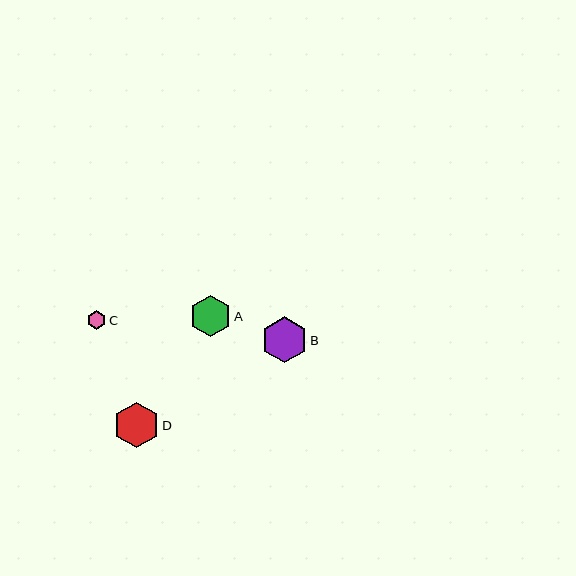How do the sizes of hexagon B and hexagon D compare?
Hexagon B and hexagon D are approximately the same size.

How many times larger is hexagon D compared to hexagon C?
Hexagon D is approximately 2.5 times the size of hexagon C.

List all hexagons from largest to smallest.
From largest to smallest: B, D, A, C.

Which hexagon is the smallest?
Hexagon C is the smallest with a size of approximately 18 pixels.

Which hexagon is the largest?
Hexagon B is the largest with a size of approximately 46 pixels.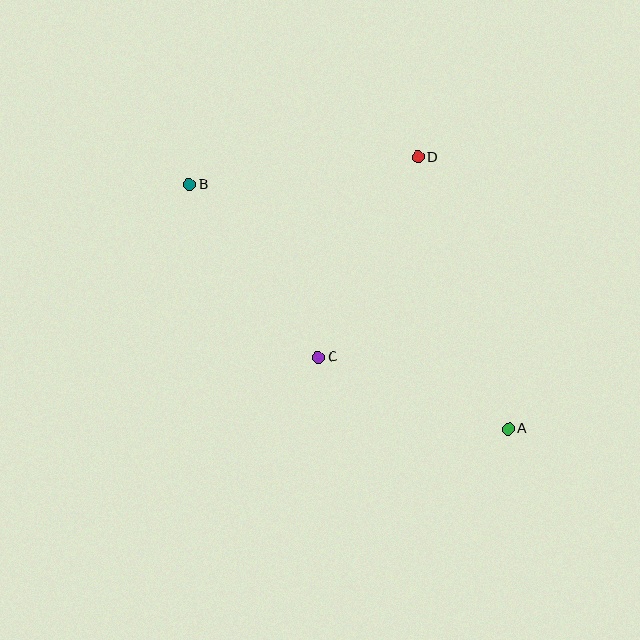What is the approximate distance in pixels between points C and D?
The distance between C and D is approximately 224 pixels.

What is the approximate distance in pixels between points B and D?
The distance between B and D is approximately 230 pixels.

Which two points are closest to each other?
Points A and C are closest to each other.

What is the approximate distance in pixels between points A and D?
The distance between A and D is approximately 286 pixels.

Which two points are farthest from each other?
Points A and B are farthest from each other.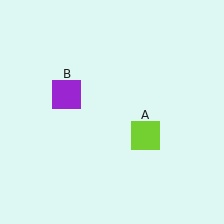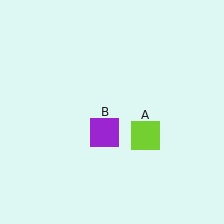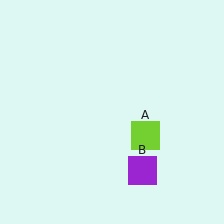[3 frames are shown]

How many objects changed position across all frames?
1 object changed position: purple square (object B).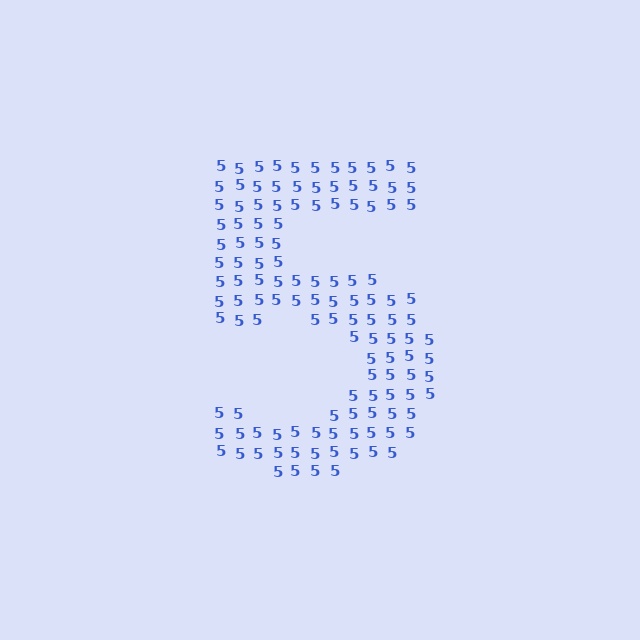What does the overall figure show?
The overall figure shows the digit 5.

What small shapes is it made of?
It is made of small digit 5's.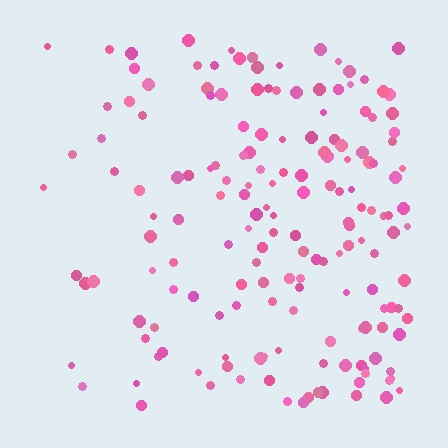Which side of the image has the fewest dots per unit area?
The left.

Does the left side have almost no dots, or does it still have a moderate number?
Still a moderate number, just noticeably fewer than the right.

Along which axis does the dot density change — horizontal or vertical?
Horizontal.